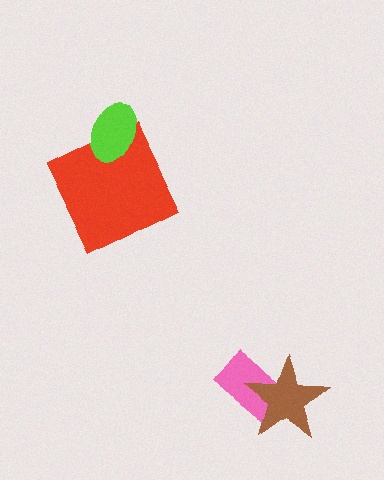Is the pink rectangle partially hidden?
Yes, it is partially covered by another shape.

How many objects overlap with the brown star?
1 object overlaps with the brown star.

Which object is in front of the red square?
The lime ellipse is in front of the red square.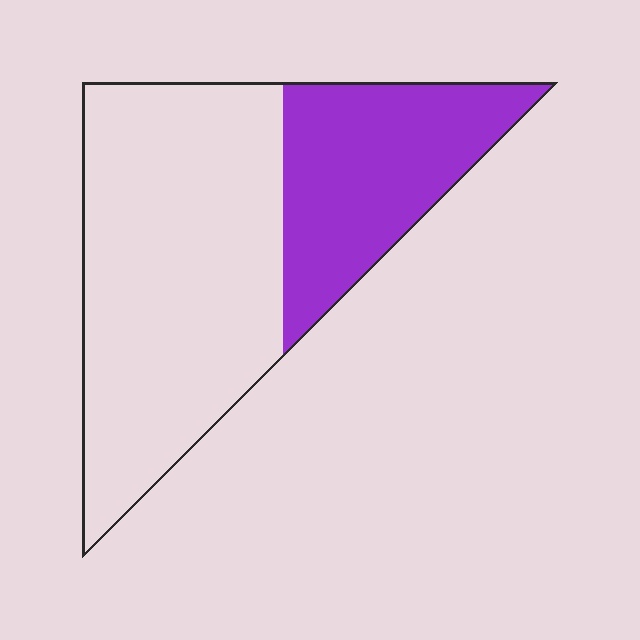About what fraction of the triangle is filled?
About one third (1/3).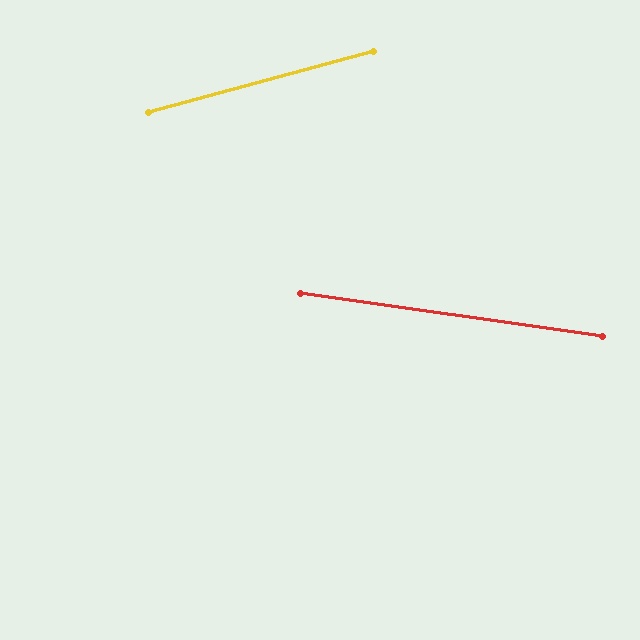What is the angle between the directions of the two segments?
Approximately 23 degrees.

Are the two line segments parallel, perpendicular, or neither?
Neither parallel nor perpendicular — they differ by about 23°.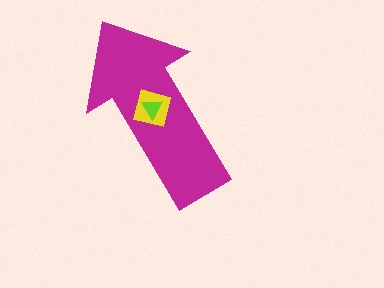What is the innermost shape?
The lime triangle.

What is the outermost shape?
The magenta arrow.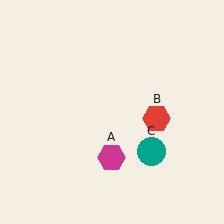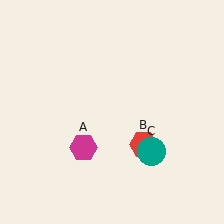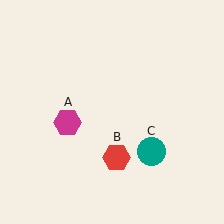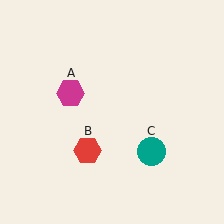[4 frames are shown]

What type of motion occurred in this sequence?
The magenta hexagon (object A), red hexagon (object B) rotated clockwise around the center of the scene.